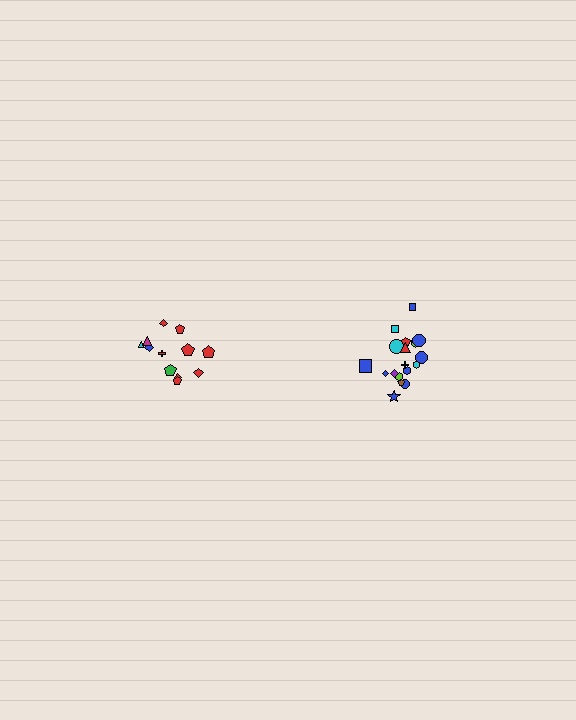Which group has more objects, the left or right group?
The right group.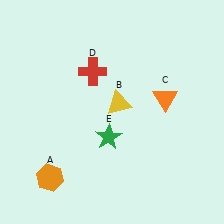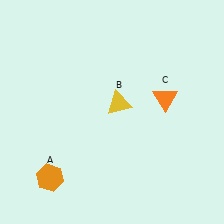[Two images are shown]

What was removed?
The red cross (D), the green star (E) were removed in Image 2.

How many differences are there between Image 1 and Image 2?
There are 2 differences between the two images.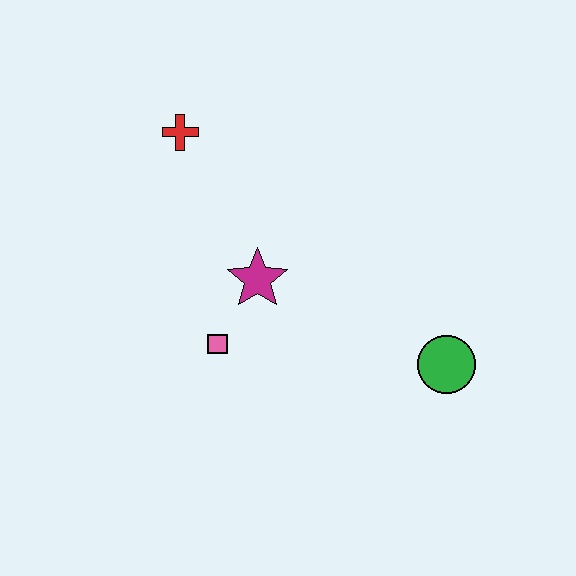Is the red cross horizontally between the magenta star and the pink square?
No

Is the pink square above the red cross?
No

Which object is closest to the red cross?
The magenta star is closest to the red cross.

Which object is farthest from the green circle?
The red cross is farthest from the green circle.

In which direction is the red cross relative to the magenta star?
The red cross is above the magenta star.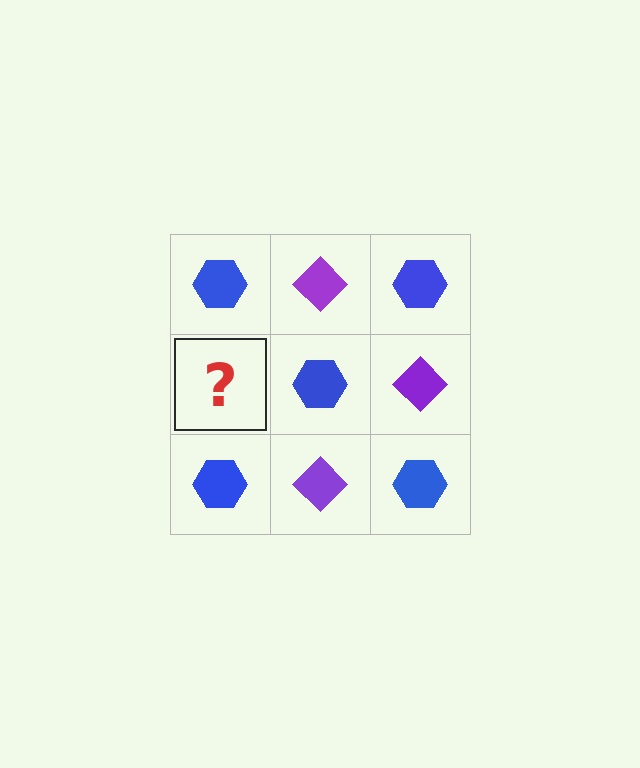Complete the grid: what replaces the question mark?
The question mark should be replaced with a purple diamond.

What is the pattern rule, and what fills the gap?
The rule is that it alternates blue hexagon and purple diamond in a checkerboard pattern. The gap should be filled with a purple diamond.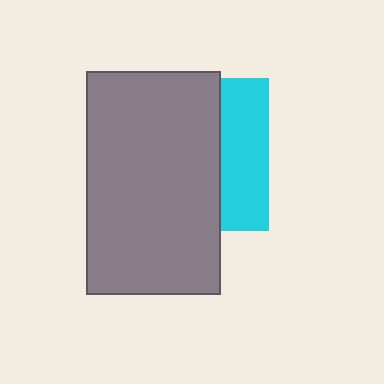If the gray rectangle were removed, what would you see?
You would see the complete cyan square.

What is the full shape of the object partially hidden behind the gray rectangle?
The partially hidden object is a cyan square.